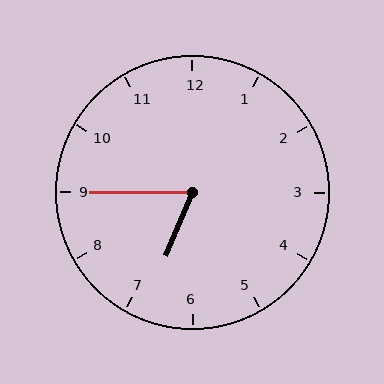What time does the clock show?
6:45.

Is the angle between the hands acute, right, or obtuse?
It is acute.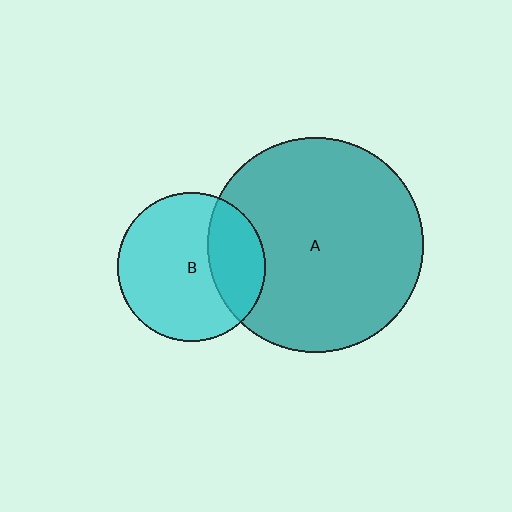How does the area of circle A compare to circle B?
Approximately 2.1 times.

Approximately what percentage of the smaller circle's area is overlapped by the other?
Approximately 30%.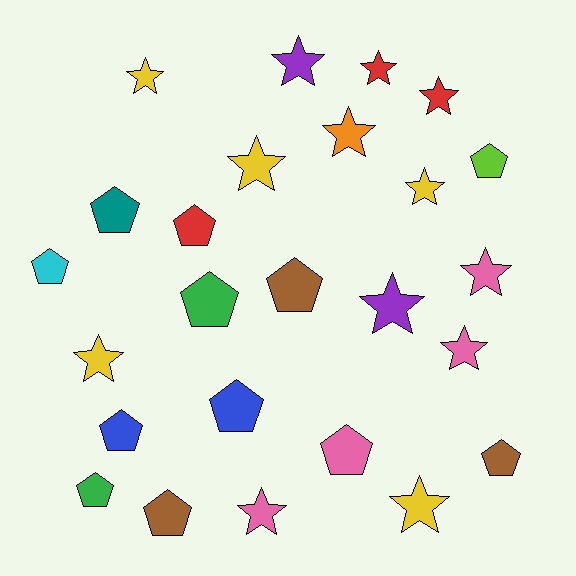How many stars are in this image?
There are 13 stars.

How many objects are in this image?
There are 25 objects.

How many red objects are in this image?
There are 3 red objects.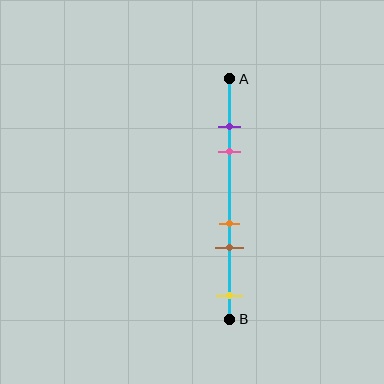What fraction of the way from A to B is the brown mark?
The brown mark is approximately 70% (0.7) of the way from A to B.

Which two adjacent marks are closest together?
The purple and pink marks are the closest adjacent pair.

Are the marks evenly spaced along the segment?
No, the marks are not evenly spaced.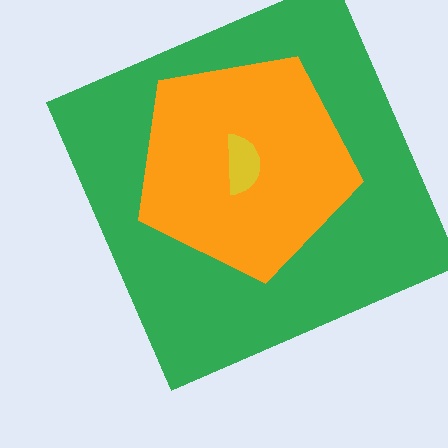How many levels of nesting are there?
3.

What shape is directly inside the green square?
The orange pentagon.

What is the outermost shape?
The green square.